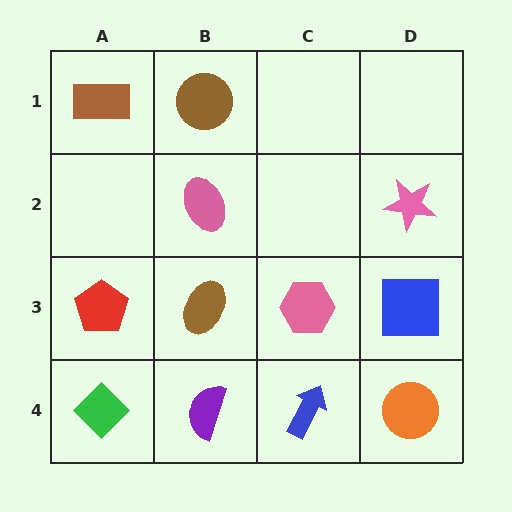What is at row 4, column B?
A purple semicircle.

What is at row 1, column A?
A brown rectangle.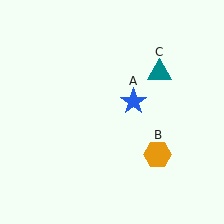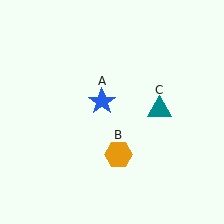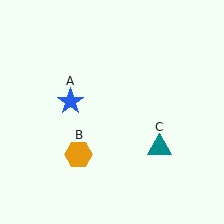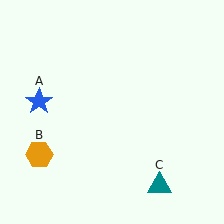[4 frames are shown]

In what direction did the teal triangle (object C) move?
The teal triangle (object C) moved down.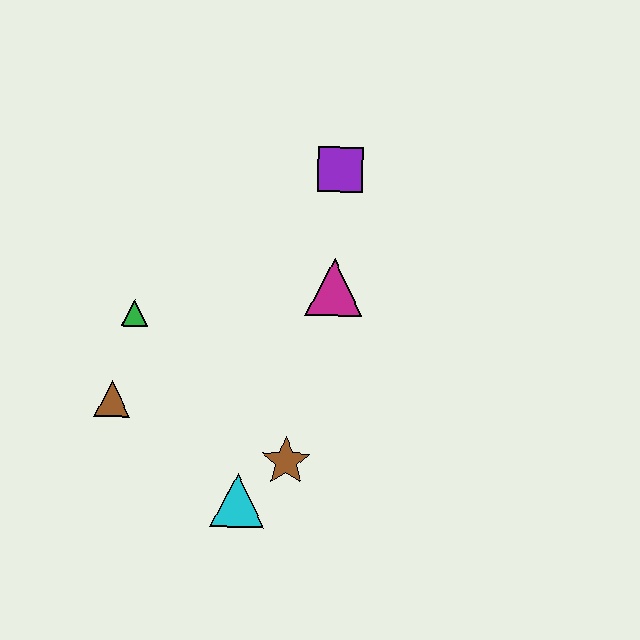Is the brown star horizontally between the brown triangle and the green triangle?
No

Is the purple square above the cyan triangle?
Yes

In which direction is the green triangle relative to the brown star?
The green triangle is to the left of the brown star.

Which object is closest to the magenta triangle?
The purple square is closest to the magenta triangle.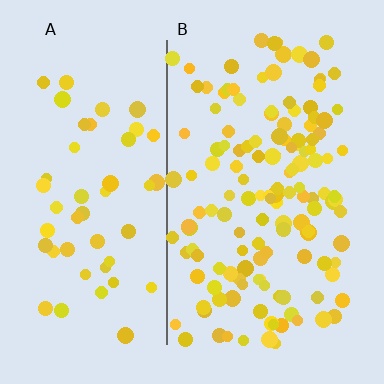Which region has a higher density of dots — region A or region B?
B (the right).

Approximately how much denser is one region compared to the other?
Approximately 2.8× — region B over region A.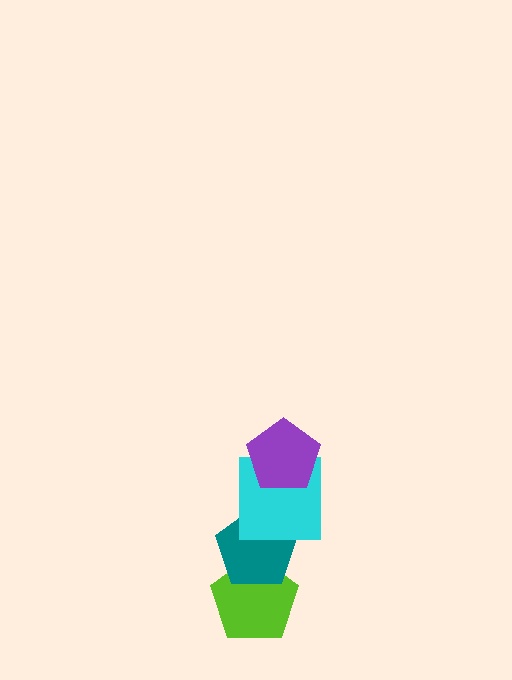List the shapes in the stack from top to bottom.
From top to bottom: the purple pentagon, the cyan square, the teal pentagon, the lime pentagon.